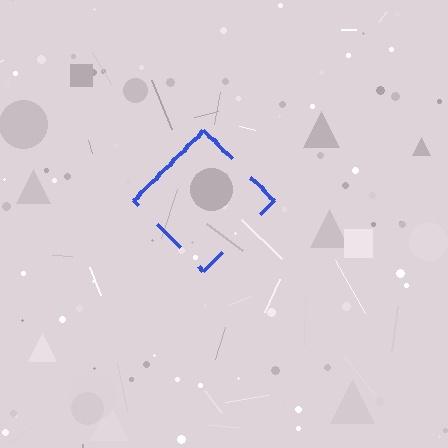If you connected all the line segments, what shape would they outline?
They would outline a diamond.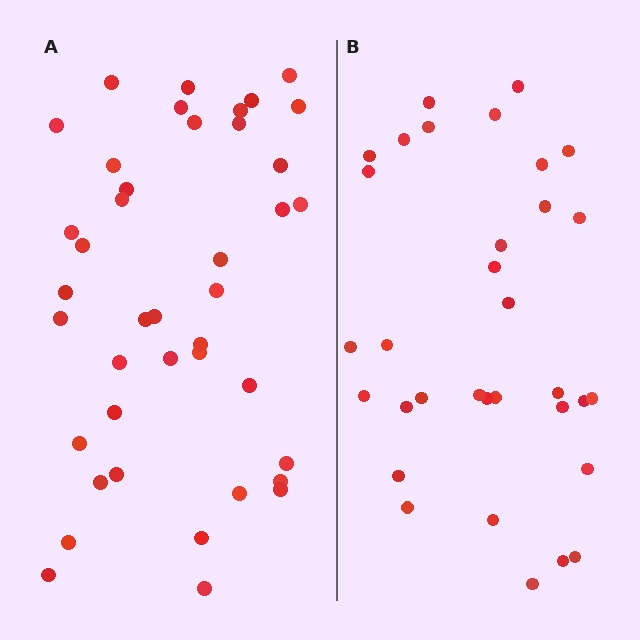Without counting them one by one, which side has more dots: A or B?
Region A (the left region) has more dots.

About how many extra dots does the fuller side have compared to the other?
Region A has roughly 8 or so more dots than region B.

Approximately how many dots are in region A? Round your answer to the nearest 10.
About 40 dots. (The exact count is 41, which rounds to 40.)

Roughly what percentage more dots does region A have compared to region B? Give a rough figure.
About 25% more.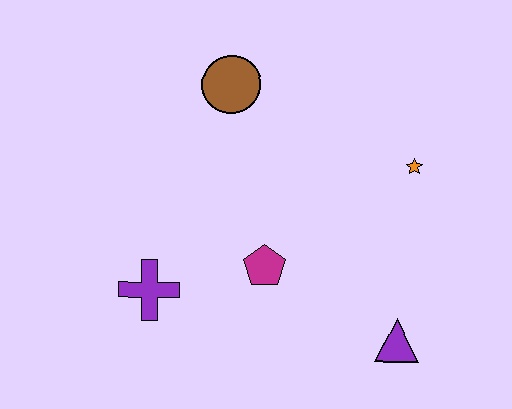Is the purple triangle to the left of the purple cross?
No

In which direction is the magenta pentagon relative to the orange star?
The magenta pentagon is to the left of the orange star.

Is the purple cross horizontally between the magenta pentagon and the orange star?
No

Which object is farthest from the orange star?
The purple cross is farthest from the orange star.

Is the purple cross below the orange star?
Yes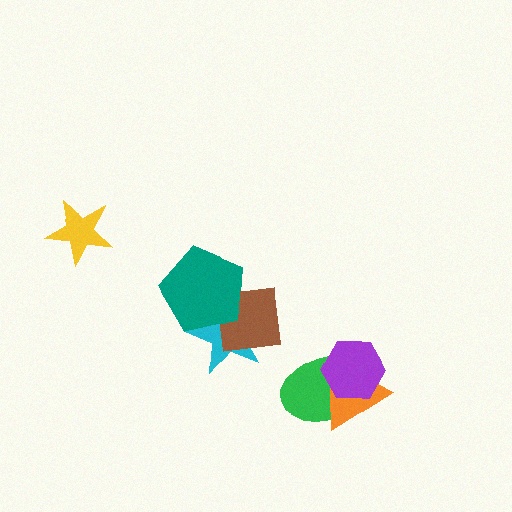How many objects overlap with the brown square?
2 objects overlap with the brown square.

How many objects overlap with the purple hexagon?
2 objects overlap with the purple hexagon.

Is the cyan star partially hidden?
Yes, it is partially covered by another shape.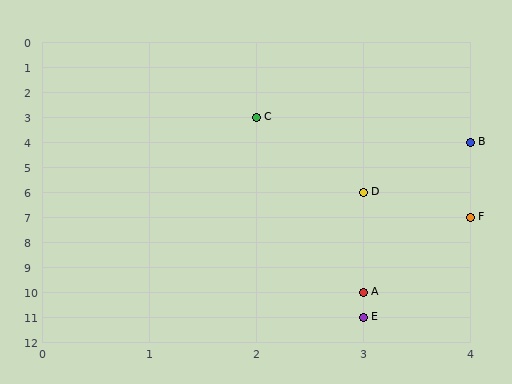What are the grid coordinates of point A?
Point A is at grid coordinates (3, 10).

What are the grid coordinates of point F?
Point F is at grid coordinates (4, 7).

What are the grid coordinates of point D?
Point D is at grid coordinates (3, 6).